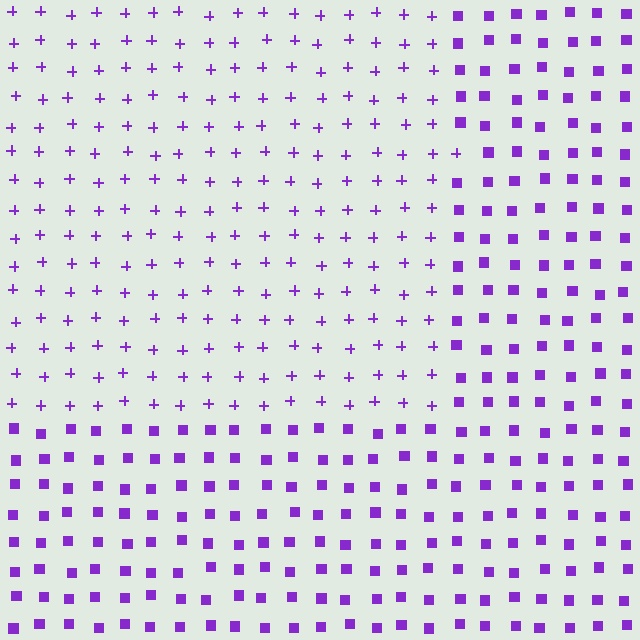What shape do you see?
I see a rectangle.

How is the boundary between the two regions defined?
The boundary is defined by a change in element shape: plus signs inside vs. squares outside. All elements share the same color and spacing.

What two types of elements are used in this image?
The image uses plus signs inside the rectangle region and squares outside it.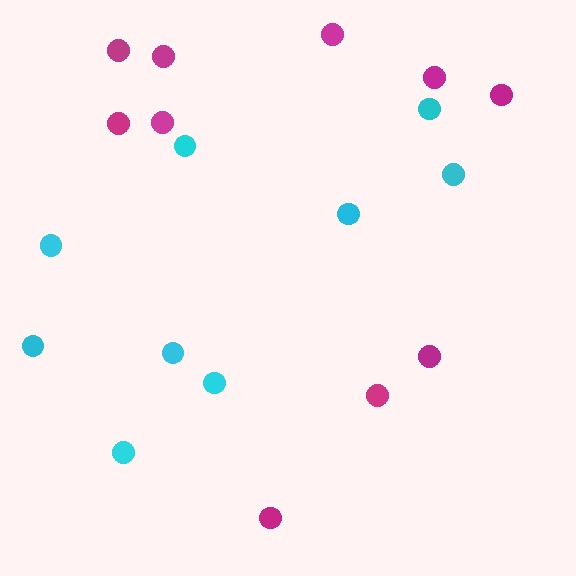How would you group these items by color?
There are 2 groups: one group of magenta circles (10) and one group of cyan circles (9).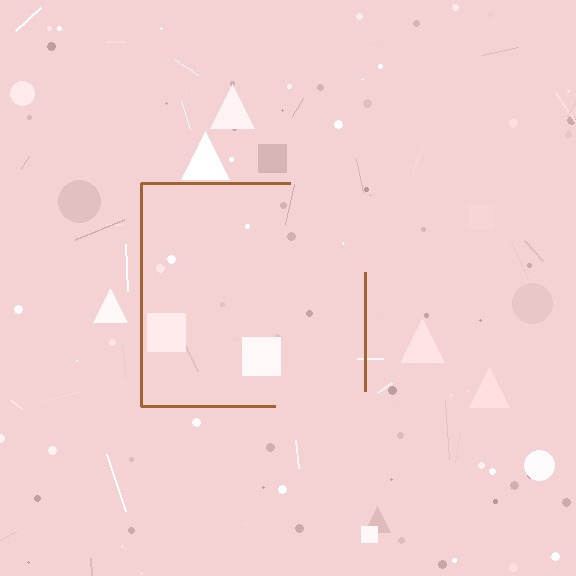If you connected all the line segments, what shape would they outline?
They would outline a square.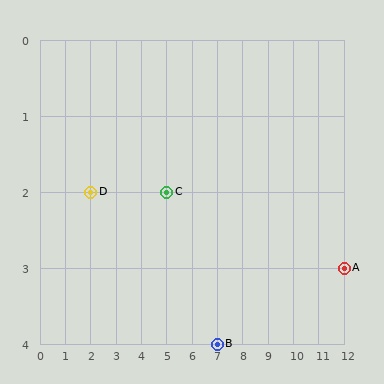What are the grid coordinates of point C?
Point C is at grid coordinates (5, 2).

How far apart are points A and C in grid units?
Points A and C are 7 columns and 1 row apart (about 7.1 grid units diagonally).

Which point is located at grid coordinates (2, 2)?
Point D is at (2, 2).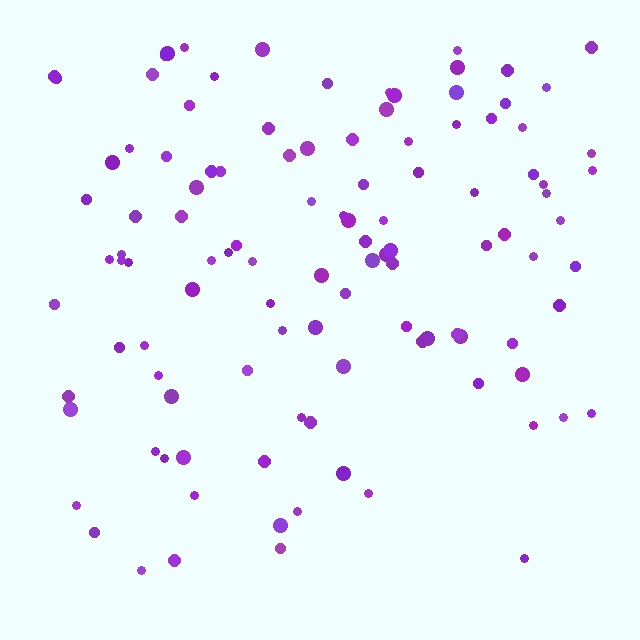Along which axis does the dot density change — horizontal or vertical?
Vertical.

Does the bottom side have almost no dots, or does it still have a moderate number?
Still a moderate number, just noticeably fewer than the top.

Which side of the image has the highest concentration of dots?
The top.